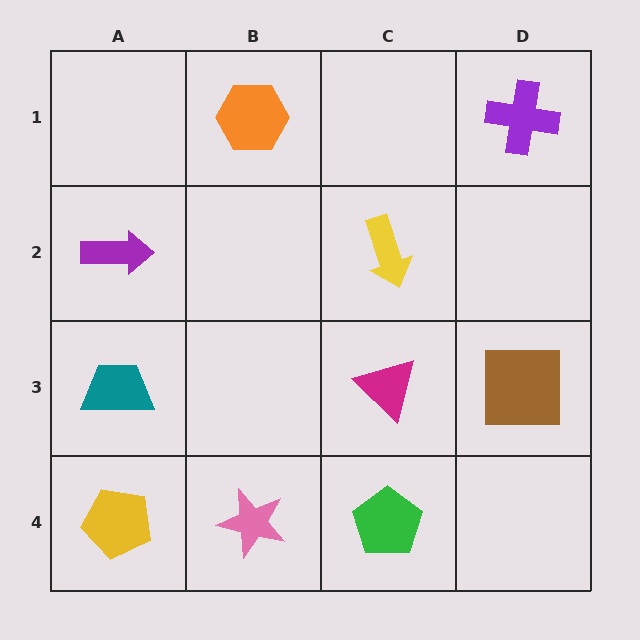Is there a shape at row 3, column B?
No, that cell is empty.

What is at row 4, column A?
A yellow pentagon.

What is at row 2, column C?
A yellow arrow.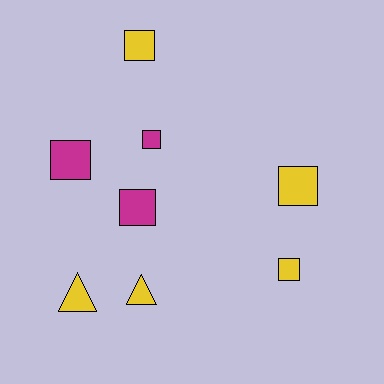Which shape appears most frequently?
Square, with 6 objects.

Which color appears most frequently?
Yellow, with 5 objects.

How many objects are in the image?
There are 8 objects.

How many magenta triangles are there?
There are no magenta triangles.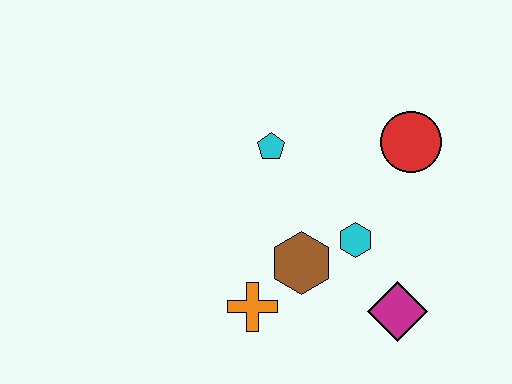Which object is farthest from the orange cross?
The red circle is farthest from the orange cross.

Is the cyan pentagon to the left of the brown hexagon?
Yes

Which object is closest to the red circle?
The cyan hexagon is closest to the red circle.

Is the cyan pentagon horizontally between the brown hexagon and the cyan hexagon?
No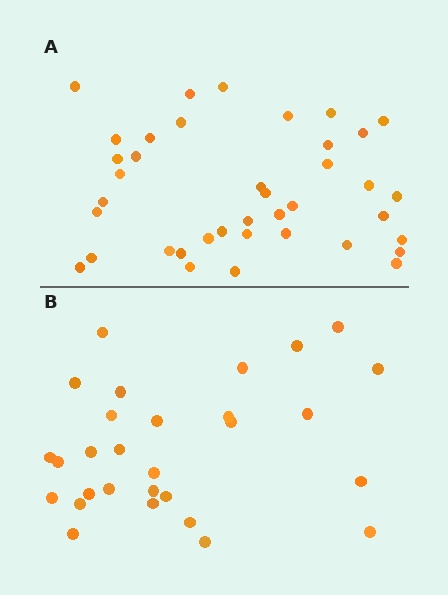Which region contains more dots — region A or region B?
Region A (the top region) has more dots.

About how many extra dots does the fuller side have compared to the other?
Region A has roughly 10 or so more dots than region B.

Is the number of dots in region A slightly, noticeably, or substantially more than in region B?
Region A has noticeably more, but not dramatically so. The ratio is roughly 1.3 to 1.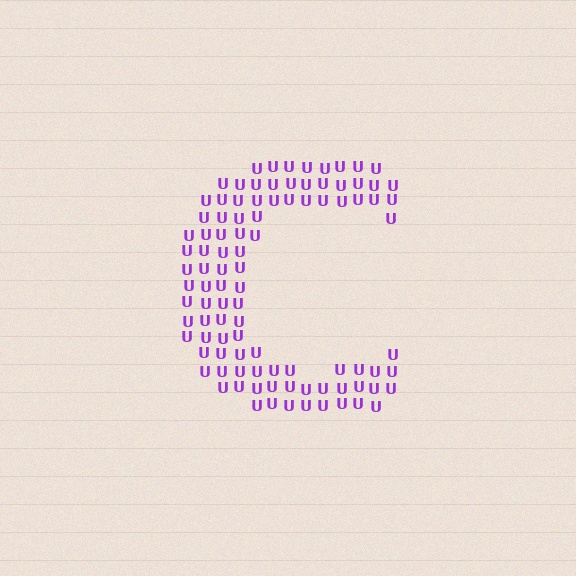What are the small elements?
The small elements are letter U's.